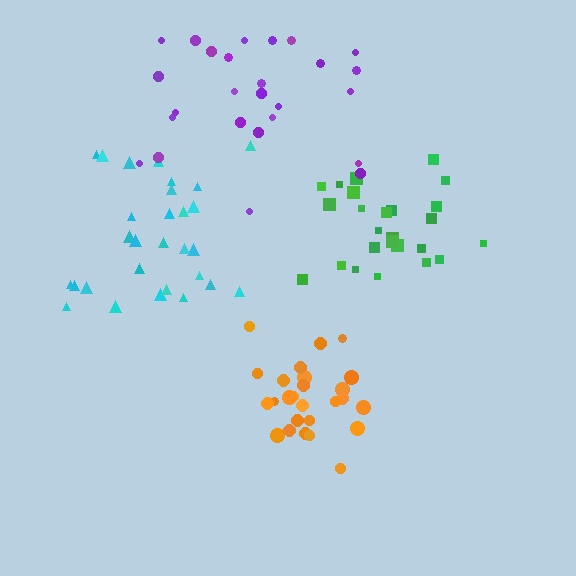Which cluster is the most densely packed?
Orange.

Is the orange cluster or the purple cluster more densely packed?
Orange.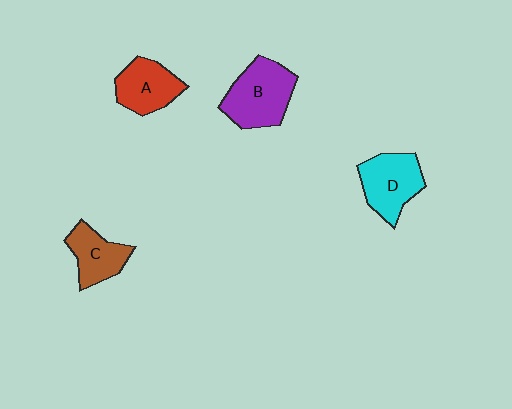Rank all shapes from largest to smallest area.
From largest to smallest: B (purple), D (cyan), A (red), C (brown).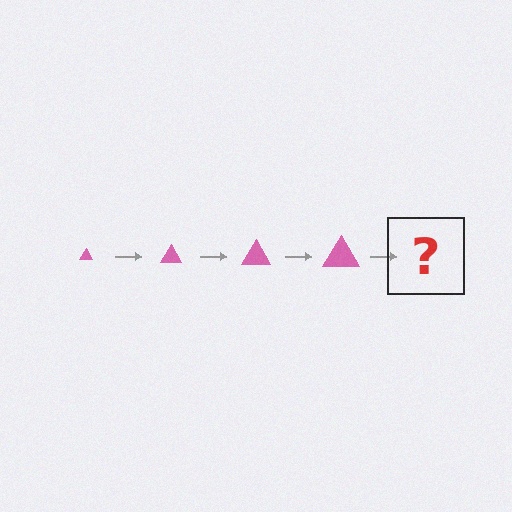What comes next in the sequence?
The next element should be a pink triangle, larger than the previous one.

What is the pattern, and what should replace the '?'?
The pattern is that the triangle gets progressively larger each step. The '?' should be a pink triangle, larger than the previous one.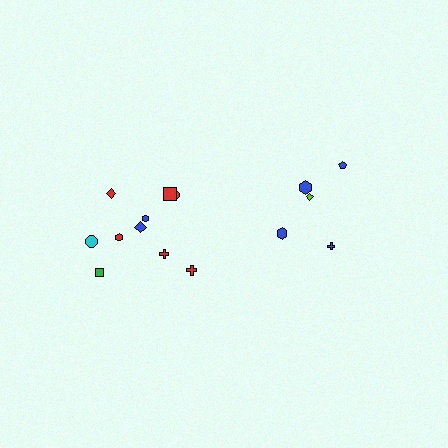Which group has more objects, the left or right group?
The left group.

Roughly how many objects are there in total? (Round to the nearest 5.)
Roughly 15 objects in total.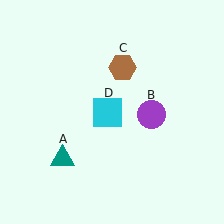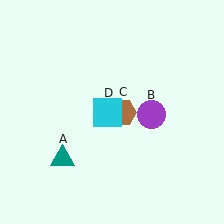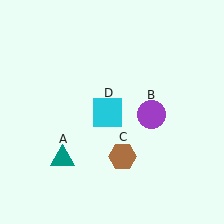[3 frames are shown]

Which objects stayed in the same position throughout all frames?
Teal triangle (object A) and purple circle (object B) and cyan square (object D) remained stationary.